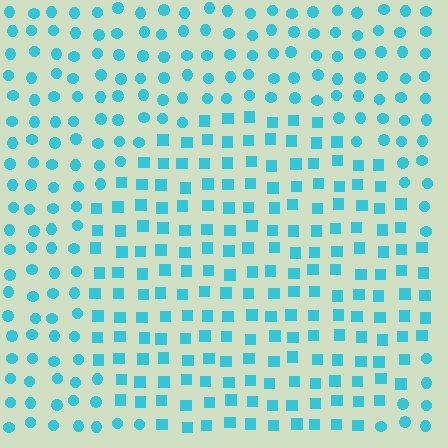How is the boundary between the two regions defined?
The boundary is defined by a change in element shape: squares inside vs. circles outside. All elements share the same color and spacing.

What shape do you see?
I see a circle.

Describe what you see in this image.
The image is filled with small cyan elements arranged in a uniform grid. A circle-shaped region contains squares, while the surrounding area contains circles. The boundary is defined purely by the change in element shape.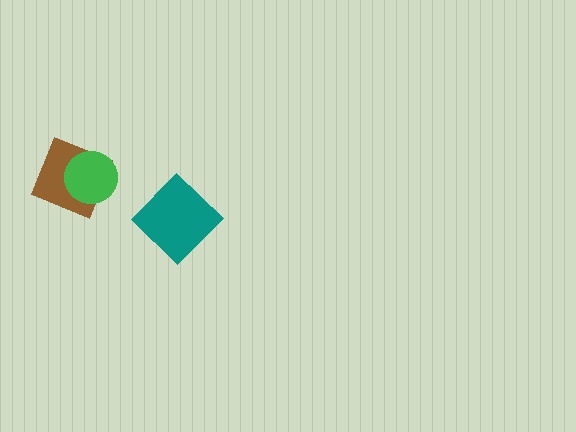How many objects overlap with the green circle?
1 object overlaps with the green circle.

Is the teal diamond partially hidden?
No, no other shape covers it.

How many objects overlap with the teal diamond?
0 objects overlap with the teal diamond.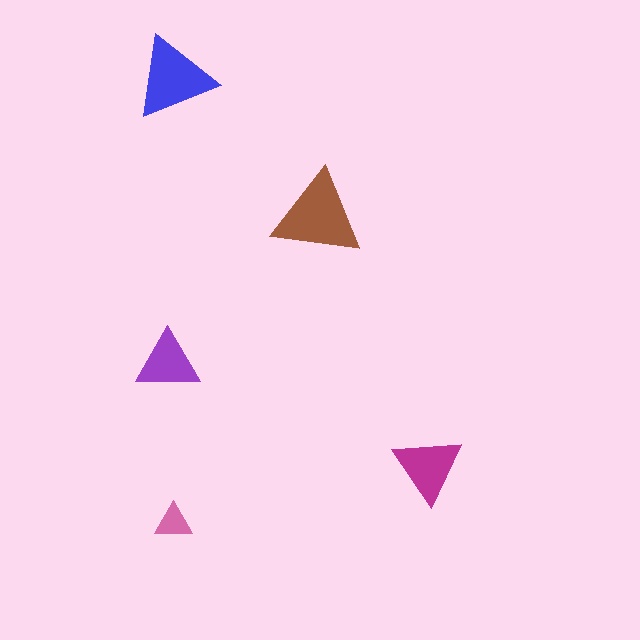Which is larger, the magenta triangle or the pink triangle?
The magenta one.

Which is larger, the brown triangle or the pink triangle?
The brown one.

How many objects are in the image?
There are 5 objects in the image.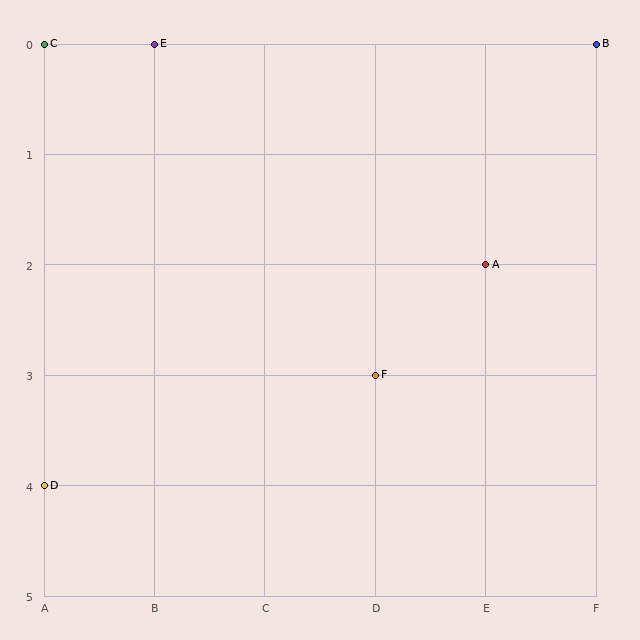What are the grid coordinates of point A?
Point A is at grid coordinates (E, 2).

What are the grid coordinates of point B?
Point B is at grid coordinates (F, 0).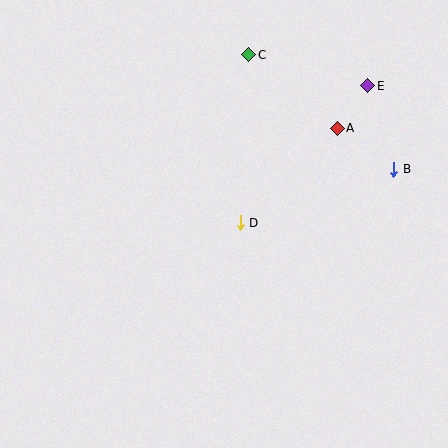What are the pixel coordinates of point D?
Point D is at (240, 223).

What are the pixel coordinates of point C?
Point C is at (249, 55).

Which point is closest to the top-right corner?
Point E is closest to the top-right corner.